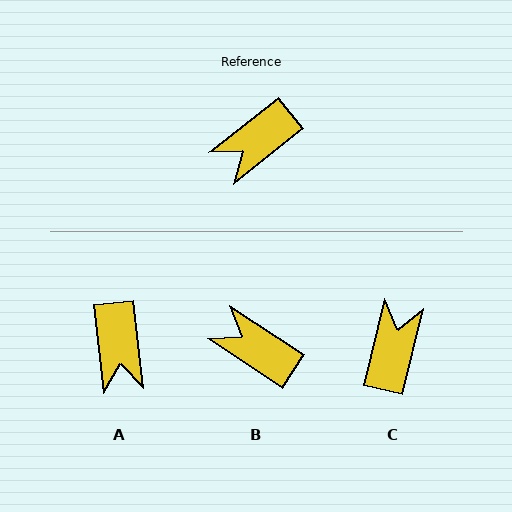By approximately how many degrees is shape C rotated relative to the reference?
Approximately 142 degrees clockwise.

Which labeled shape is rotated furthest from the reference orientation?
C, about 142 degrees away.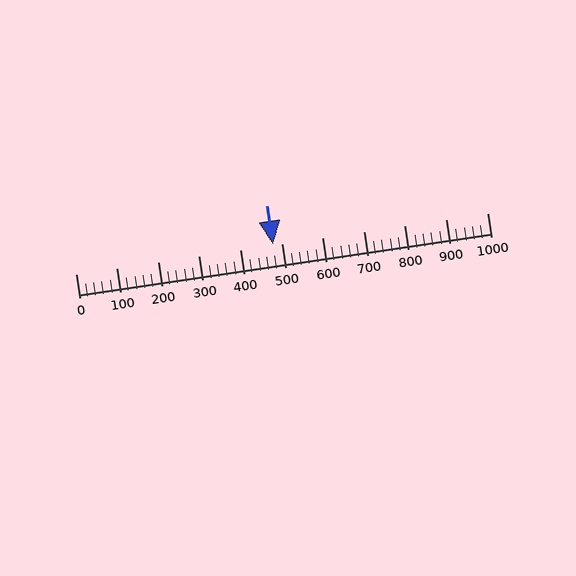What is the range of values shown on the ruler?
The ruler shows values from 0 to 1000.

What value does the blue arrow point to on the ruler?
The blue arrow points to approximately 480.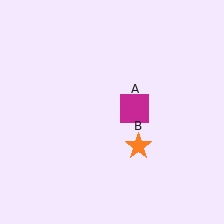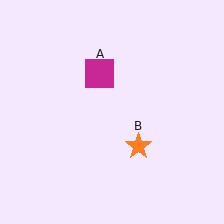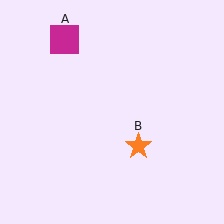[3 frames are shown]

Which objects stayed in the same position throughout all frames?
Orange star (object B) remained stationary.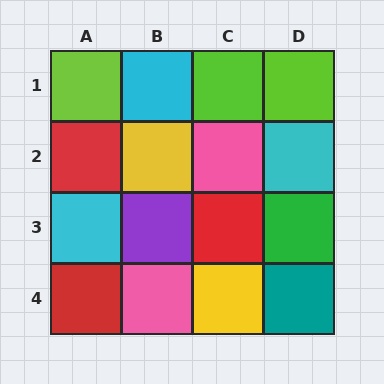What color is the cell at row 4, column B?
Pink.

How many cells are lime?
3 cells are lime.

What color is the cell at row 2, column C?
Pink.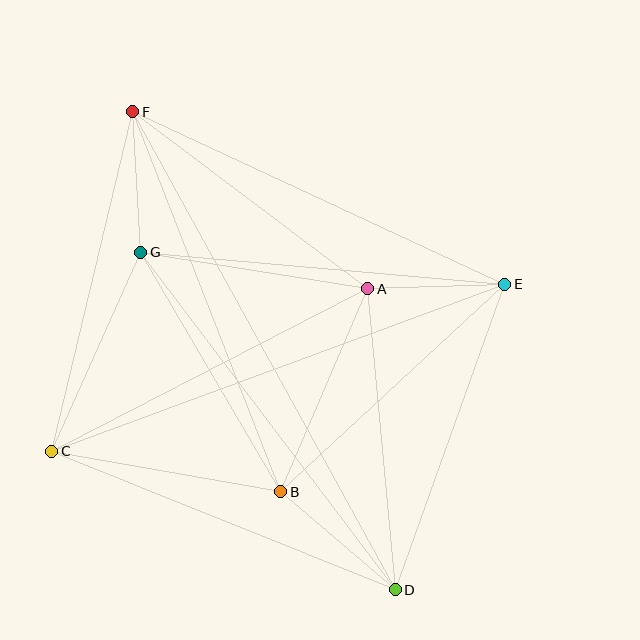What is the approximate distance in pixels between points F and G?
The distance between F and G is approximately 141 pixels.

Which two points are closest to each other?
Points A and E are closest to each other.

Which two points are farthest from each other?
Points D and F are farthest from each other.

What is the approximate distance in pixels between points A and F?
The distance between A and F is approximately 294 pixels.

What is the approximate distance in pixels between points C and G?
The distance between C and G is approximately 218 pixels.